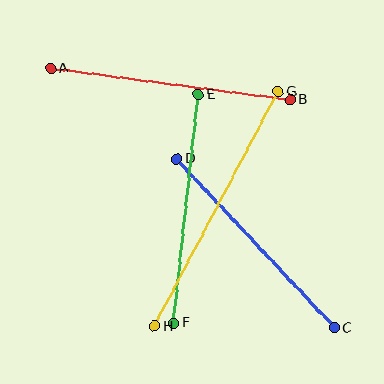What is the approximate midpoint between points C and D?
The midpoint is at approximately (255, 243) pixels.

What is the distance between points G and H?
The distance is approximately 265 pixels.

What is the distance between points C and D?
The distance is approximately 231 pixels.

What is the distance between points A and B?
The distance is approximately 242 pixels.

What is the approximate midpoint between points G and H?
The midpoint is at approximately (217, 209) pixels.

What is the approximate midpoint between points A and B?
The midpoint is at approximately (170, 84) pixels.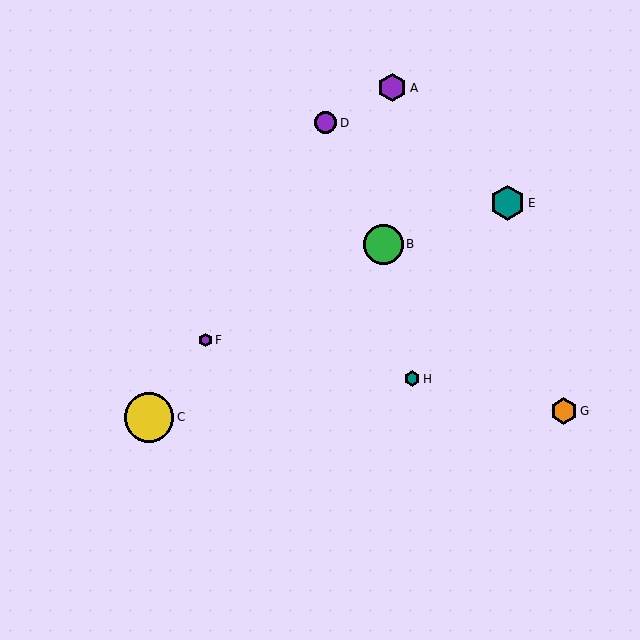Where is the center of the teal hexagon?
The center of the teal hexagon is at (508, 203).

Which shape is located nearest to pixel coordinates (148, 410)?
The yellow circle (labeled C) at (149, 417) is nearest to that location.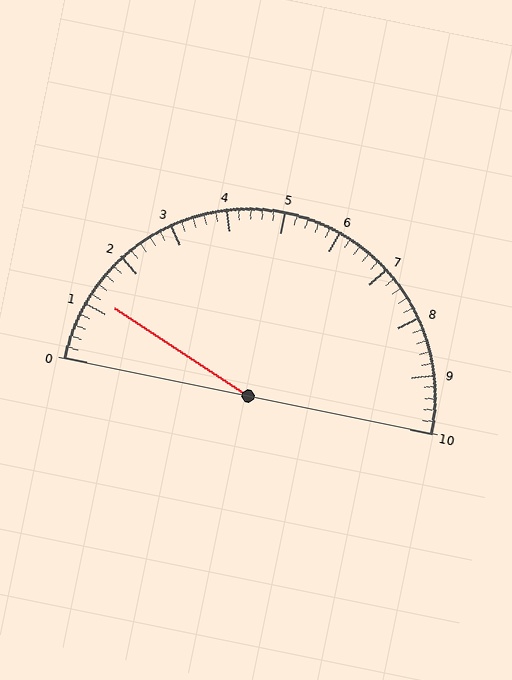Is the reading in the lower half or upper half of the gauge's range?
The reading is in the lower half of the range (0 to 10).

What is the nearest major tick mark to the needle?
The nearest major tick mark is 1.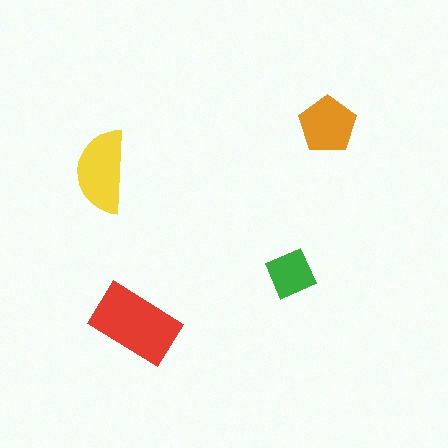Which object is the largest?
The red rectangle.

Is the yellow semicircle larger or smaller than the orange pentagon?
Larger.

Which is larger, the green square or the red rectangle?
The red rectangle.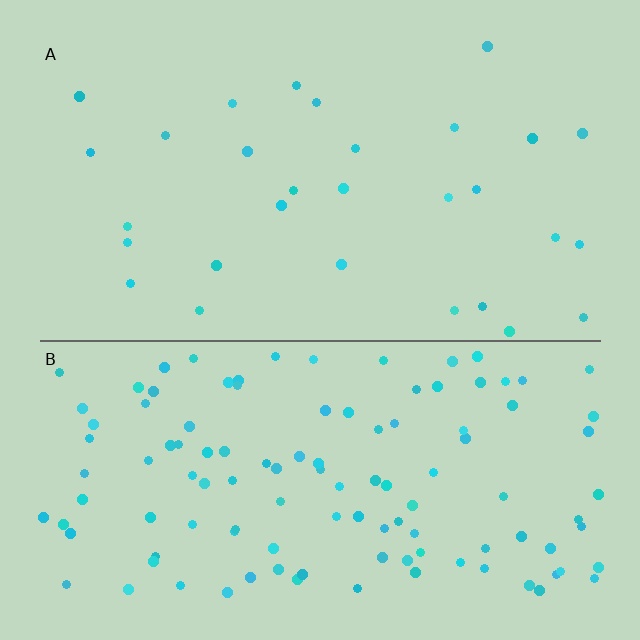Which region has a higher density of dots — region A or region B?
B (the bottom).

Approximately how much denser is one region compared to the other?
Approximately 3.9× — region B over region A.